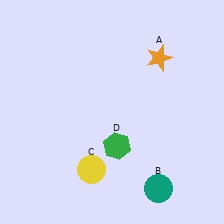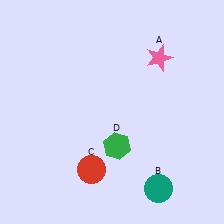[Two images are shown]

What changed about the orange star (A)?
In Image 1, A is orange. In Image 2, it changed to pink.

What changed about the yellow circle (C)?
In Image 1, C is yellow. In Image 2, it changed to red.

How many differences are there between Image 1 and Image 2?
There are 2 differences between the two images.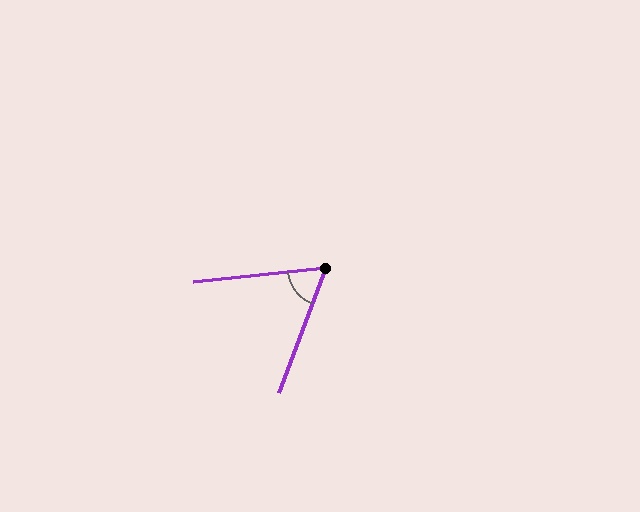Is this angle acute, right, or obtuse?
It is acute.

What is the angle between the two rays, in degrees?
Approximately 63 degrees.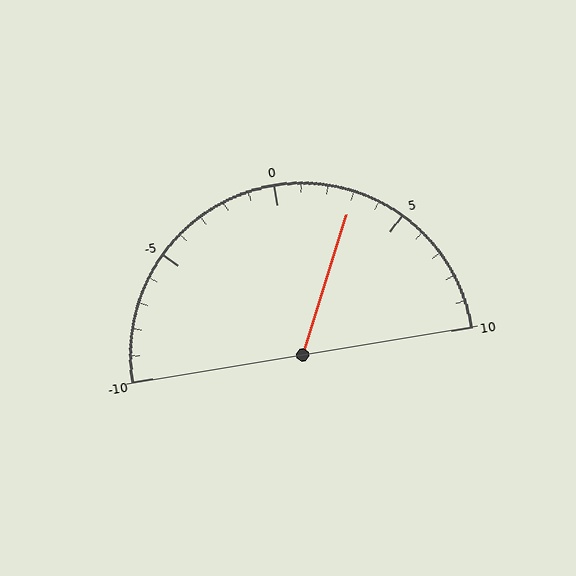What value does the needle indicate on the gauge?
The needle indicates approximately 3.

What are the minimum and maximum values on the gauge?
The gauge ranges from -10 to 10.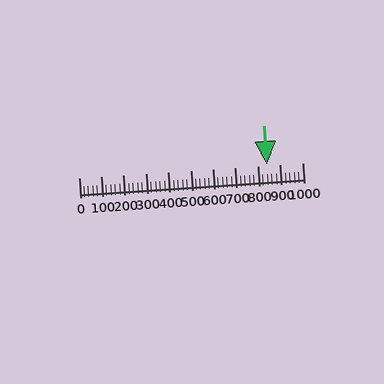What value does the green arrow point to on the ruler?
The green arrow points to approximately 840.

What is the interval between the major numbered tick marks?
The major tick marks are spaced 100 units apart.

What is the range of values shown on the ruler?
The ruler shows values from 0 to 1000.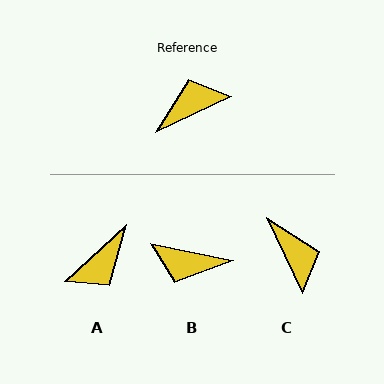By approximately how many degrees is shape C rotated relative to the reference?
Approximately 90 degrees clockwise.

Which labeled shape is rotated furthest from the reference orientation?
A, about 164 degrees away.